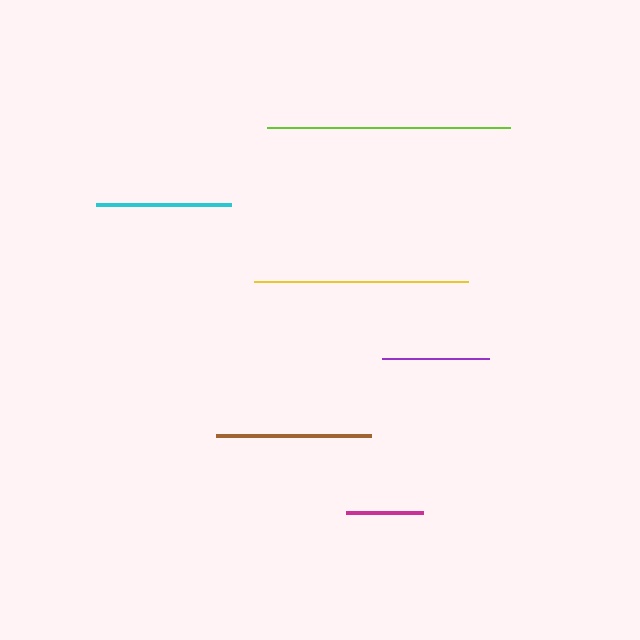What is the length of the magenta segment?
The magenta segment is approximately 77 pixels long.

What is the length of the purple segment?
The purple segment is approximately 108 pixels long.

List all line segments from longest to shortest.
From longest to shortest: lime, yellow, brown, cyan, purple, magenta.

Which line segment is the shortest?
The magenta line is the shortest at approximately 77 pixels.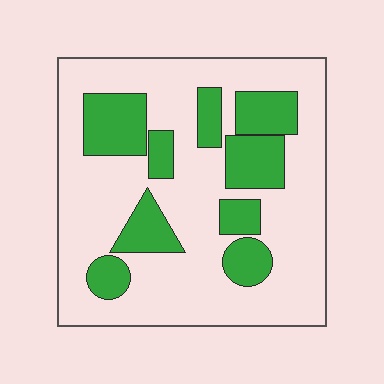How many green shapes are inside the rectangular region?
9.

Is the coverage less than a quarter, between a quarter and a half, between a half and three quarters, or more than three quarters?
Between a quarter and a half.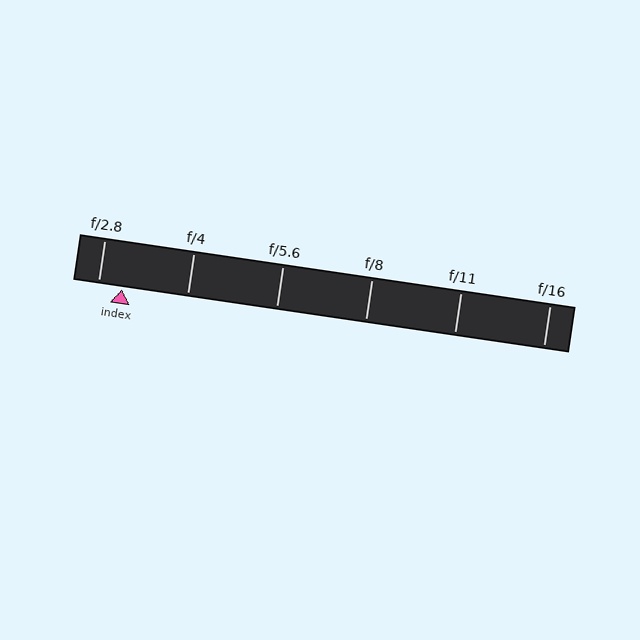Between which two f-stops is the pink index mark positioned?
The index mark is between f/2.8 and f/4.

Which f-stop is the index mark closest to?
The index mark is closest to f/2.8.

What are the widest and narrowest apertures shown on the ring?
The widest aperture shown is f/2.8 and the narrowest is f/16.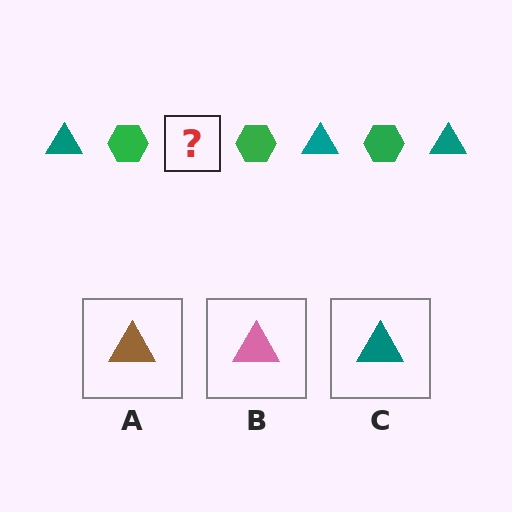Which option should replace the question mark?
Option C.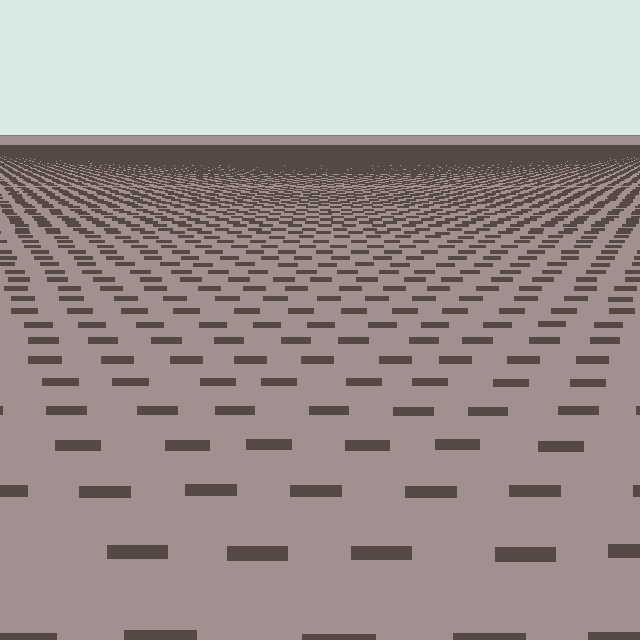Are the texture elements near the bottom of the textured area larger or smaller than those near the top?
Larger. Near the bottom, elements are closer to the viewer and appear at a bigger on-screen size.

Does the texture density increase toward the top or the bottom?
Density increases toward the top.